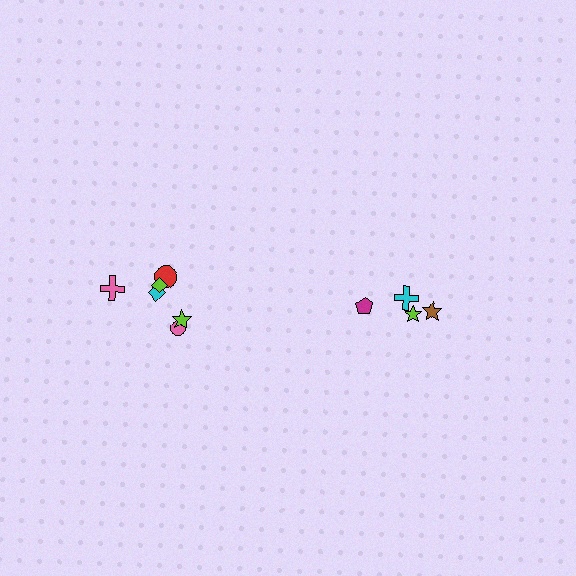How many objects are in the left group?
There are 6 objects.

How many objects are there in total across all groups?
There are 10 objects.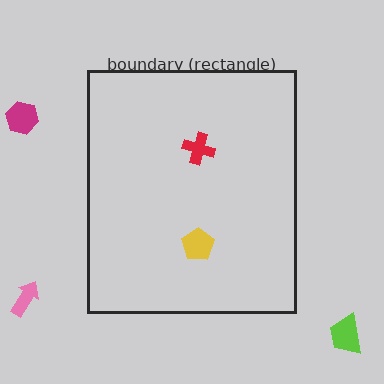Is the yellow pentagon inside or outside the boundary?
Inside.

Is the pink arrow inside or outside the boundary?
Outside.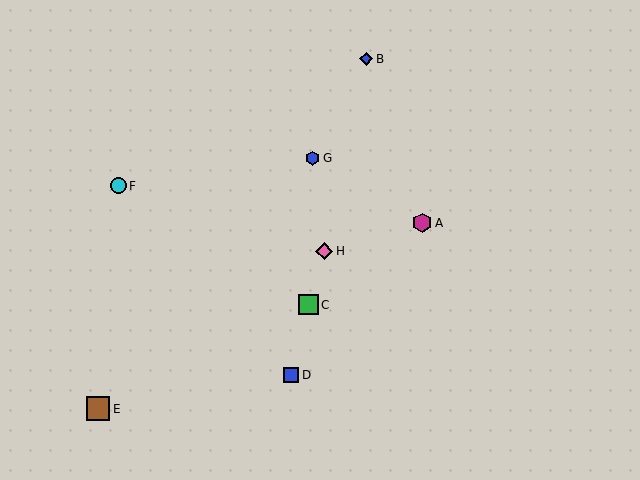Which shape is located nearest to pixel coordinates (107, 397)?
The brown square (labeled E) at (98, 409) is nearest to that location.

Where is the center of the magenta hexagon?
The center of the magenta hexagon is at (422, 223).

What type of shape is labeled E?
Shape E is a brown square.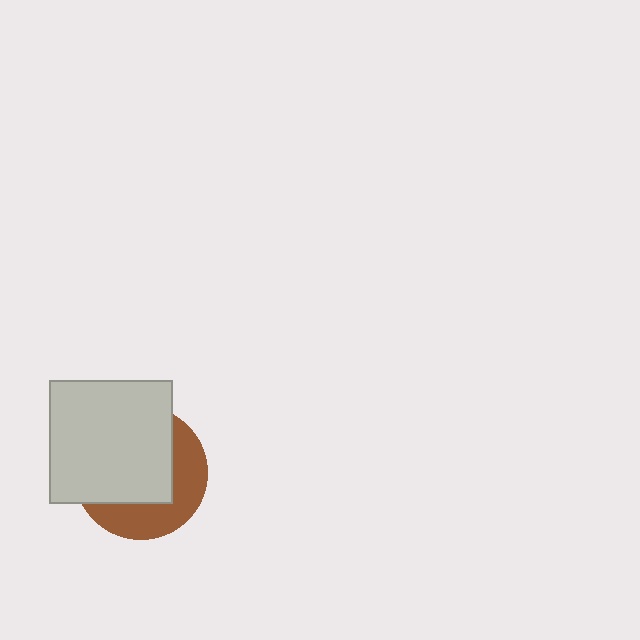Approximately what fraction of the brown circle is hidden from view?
Roughly 61% of the brown circle is hidden behind the light gray square.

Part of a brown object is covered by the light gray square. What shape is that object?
It is a circle.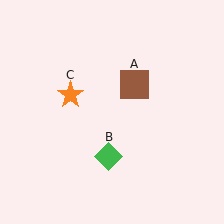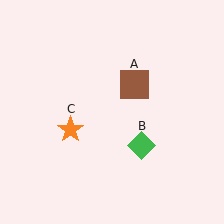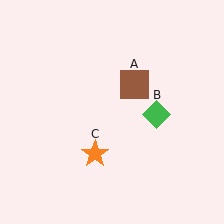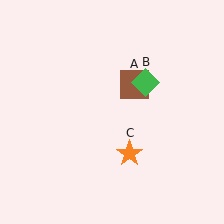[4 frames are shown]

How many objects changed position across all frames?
2 objects changed position: green diamond (object B), orange star (object C).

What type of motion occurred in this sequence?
The green diamond (object B), orange star (object C) rotated counterclockwise around the center of the scene.